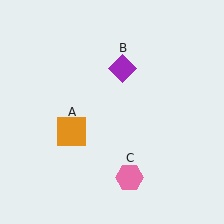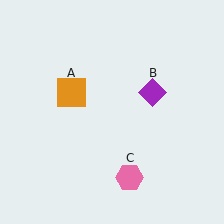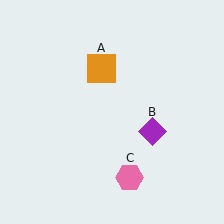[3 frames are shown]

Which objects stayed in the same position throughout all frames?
Pink hexagon (object C) remained stationary.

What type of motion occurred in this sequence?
The orange square (object A), purple diamond (object B) rotated clockwise around the center of the scene.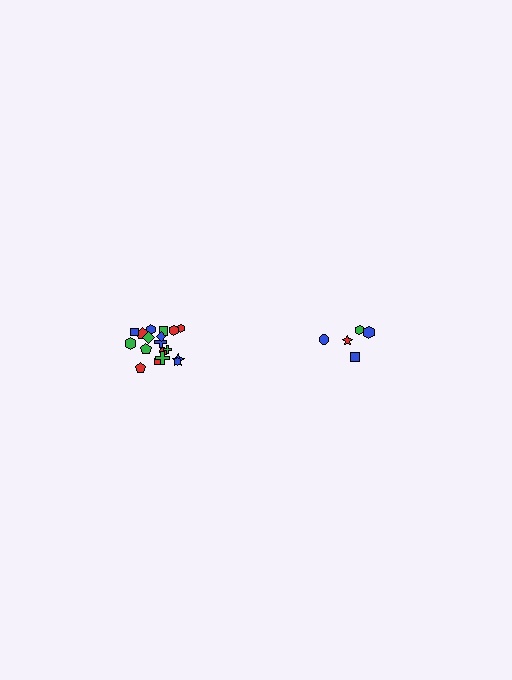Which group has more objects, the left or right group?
The left group.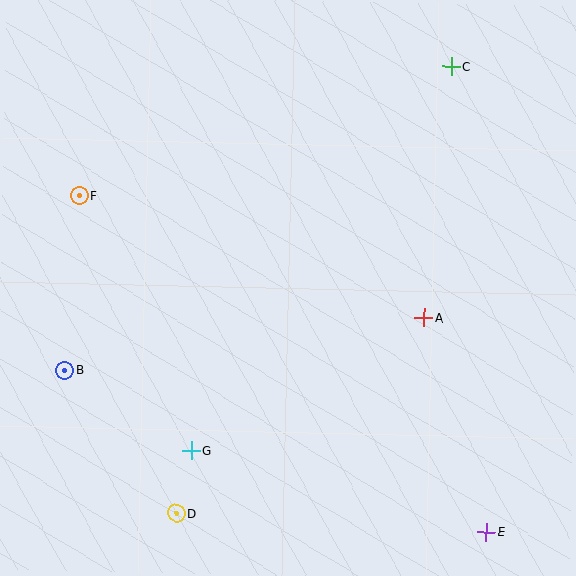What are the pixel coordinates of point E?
Point E is at (486, 532).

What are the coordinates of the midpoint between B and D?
The midpoint between B and D is at (120, 442).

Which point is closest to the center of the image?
Point A at (424, 318) is closest to the center.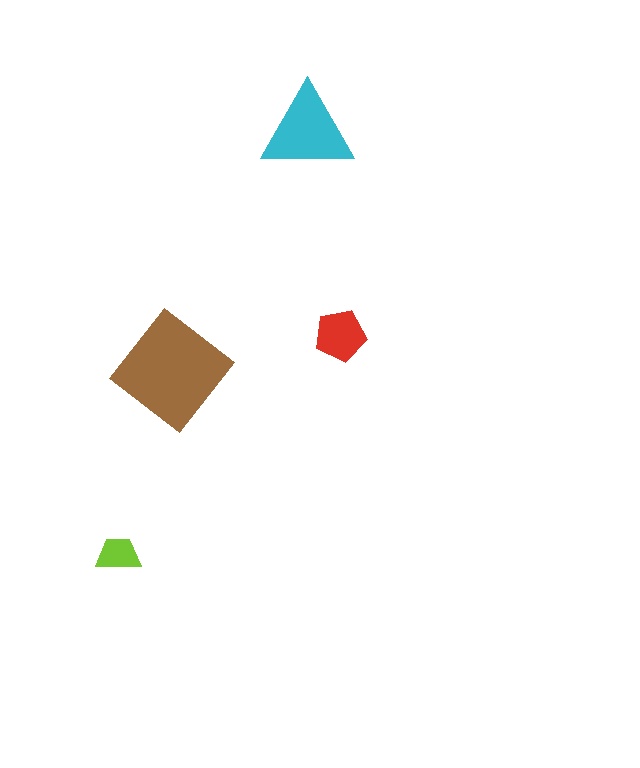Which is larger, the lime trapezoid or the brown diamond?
The brown diamond.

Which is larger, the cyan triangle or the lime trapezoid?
The cyan triangle.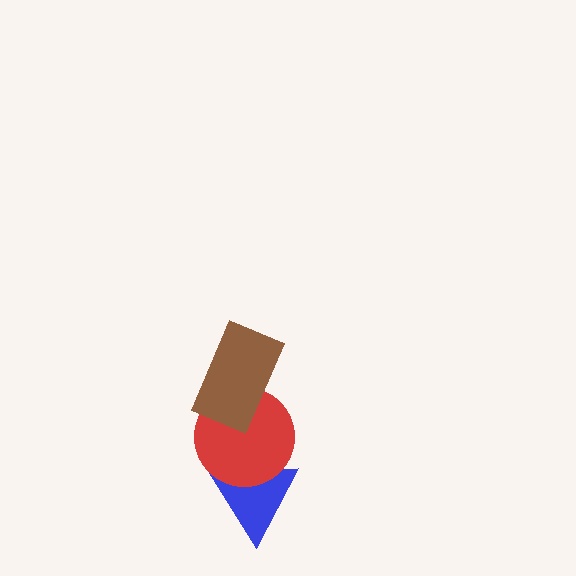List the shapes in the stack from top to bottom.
From top to bottom: the brown rectangle, the red circle, the blue triangle.